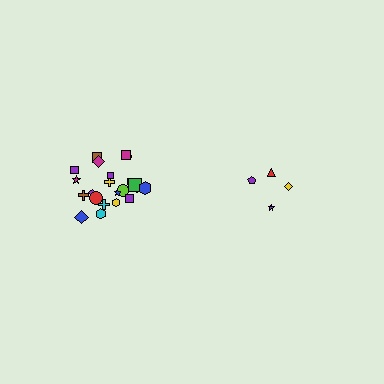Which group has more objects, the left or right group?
The left group.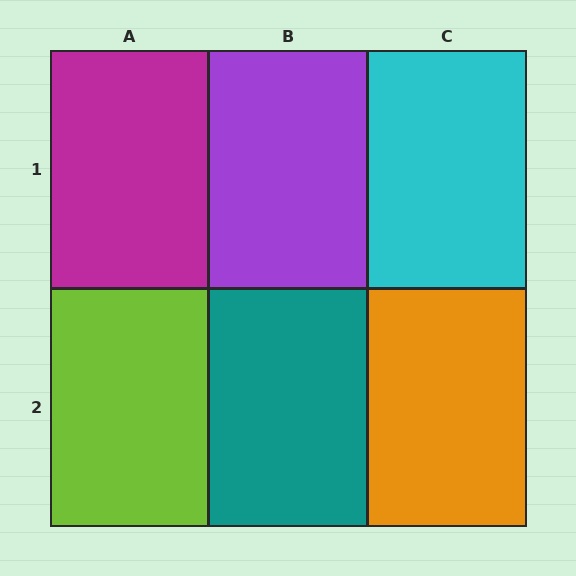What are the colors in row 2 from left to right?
Lime, teal, orange.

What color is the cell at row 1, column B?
Purple.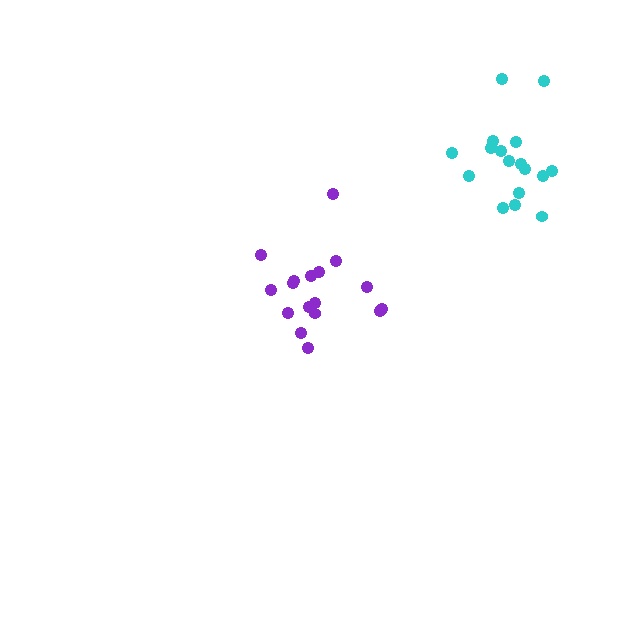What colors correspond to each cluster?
The clusters are colored: purple, cyan.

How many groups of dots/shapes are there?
There are 2 groups.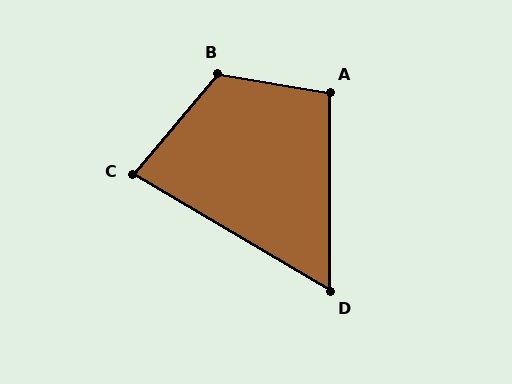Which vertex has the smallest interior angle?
D, at approximately 59 degrees.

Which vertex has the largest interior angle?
B, at approximately 121 degrees.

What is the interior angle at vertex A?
Approximately 100 degrees (obtuse).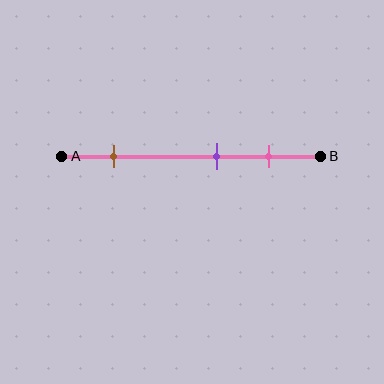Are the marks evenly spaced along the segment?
No, the marks are not evenly spaced.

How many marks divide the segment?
There are 3 marks dividing the segment.